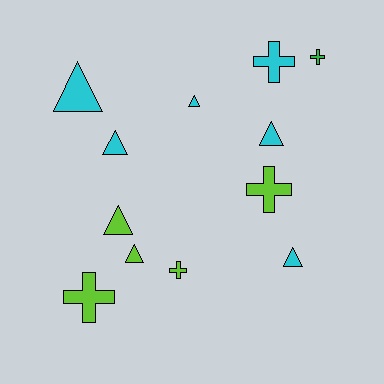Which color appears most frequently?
Cyan, with 6 objects.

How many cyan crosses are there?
There is 1 cyan cross.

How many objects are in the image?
There are 12 objects.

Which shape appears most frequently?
Triangle, with 7 objects.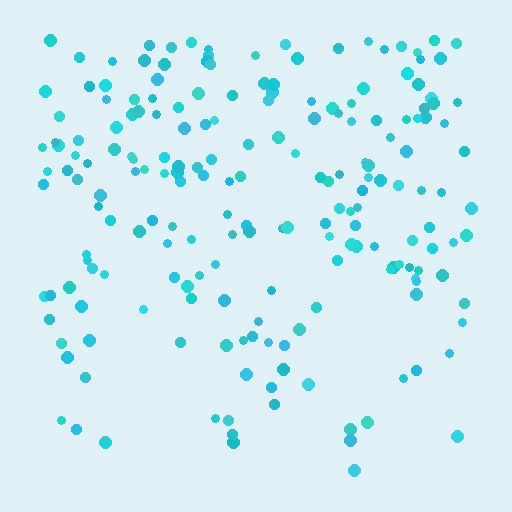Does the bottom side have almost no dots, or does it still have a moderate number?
Still a moderate number, just noticeably fewer than the top.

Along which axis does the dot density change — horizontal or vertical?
Vertical.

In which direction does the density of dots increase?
From bottom to top, with the top side densest.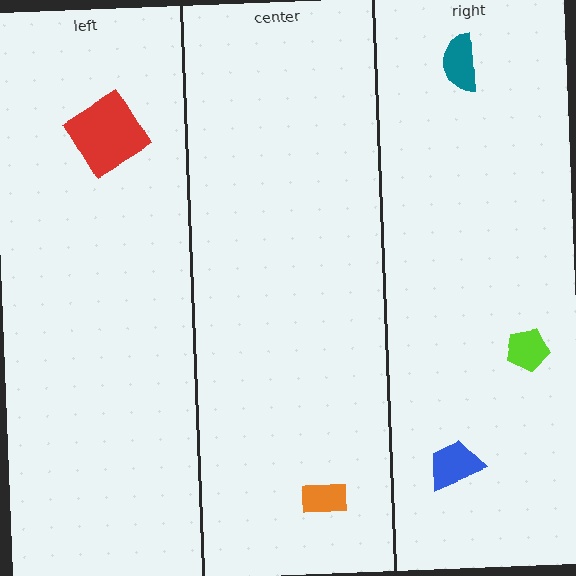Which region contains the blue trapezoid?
The right region.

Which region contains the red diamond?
The left region.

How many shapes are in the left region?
1.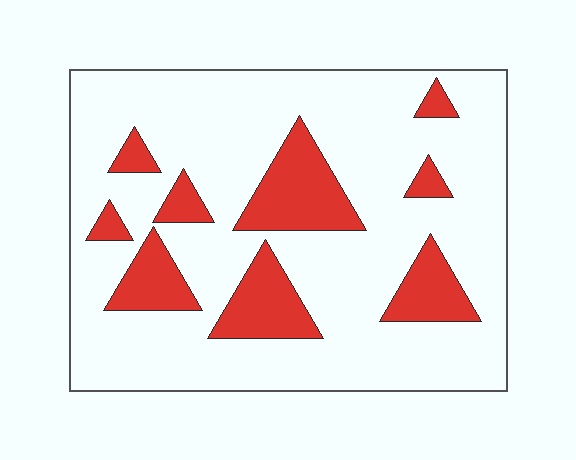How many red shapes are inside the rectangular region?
9.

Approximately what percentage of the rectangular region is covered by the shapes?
Approximately 20%.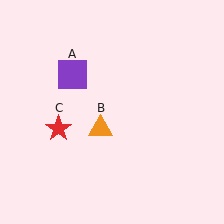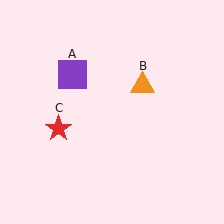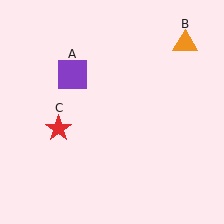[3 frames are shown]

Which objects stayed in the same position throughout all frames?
Purple square (object A) and red star (object C) remained stationary.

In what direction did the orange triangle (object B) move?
The orange triangle (object B) moved up and to the right.